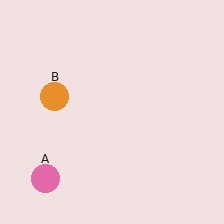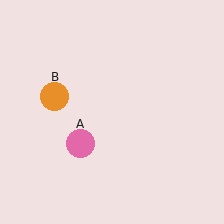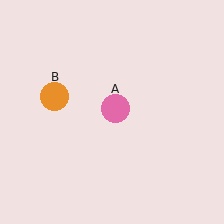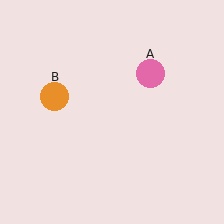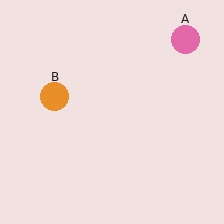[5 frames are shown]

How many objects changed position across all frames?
1 object changed position: pink circle (object A).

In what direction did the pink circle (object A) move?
The pink circle (object A) moved up and to the right.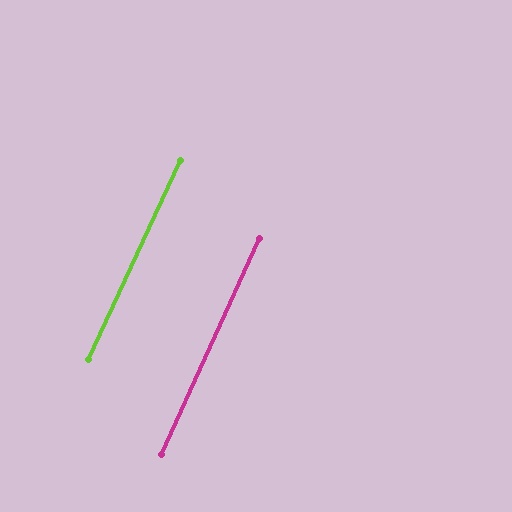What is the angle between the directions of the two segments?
Approximately 1 degree.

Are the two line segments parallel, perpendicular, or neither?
Parallel — their directions differ by only 0.6°.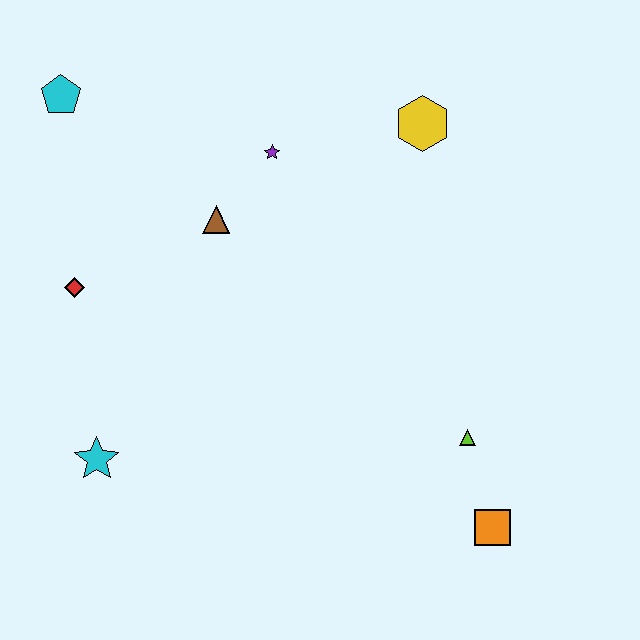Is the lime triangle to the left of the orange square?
Yes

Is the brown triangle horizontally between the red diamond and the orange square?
Yes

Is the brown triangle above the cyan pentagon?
No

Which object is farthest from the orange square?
The cyan pentagon is farthest from the orange square.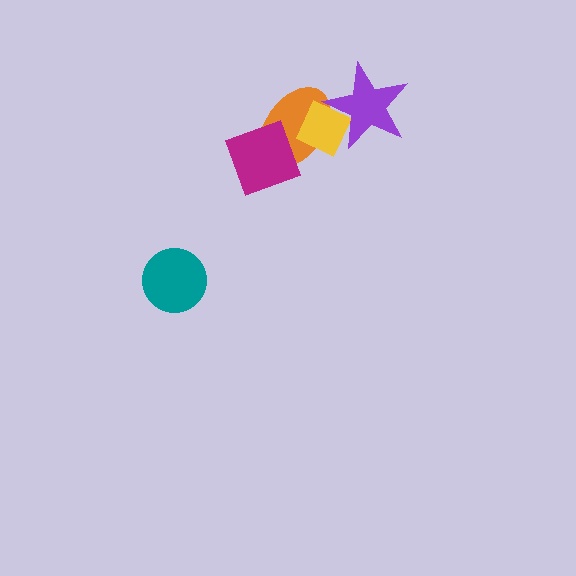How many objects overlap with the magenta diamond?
1 object overlaps with the magenta diamond.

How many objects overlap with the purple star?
2 objects overlap with the purple star.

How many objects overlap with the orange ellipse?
3 objects overlap with the orange ellipse.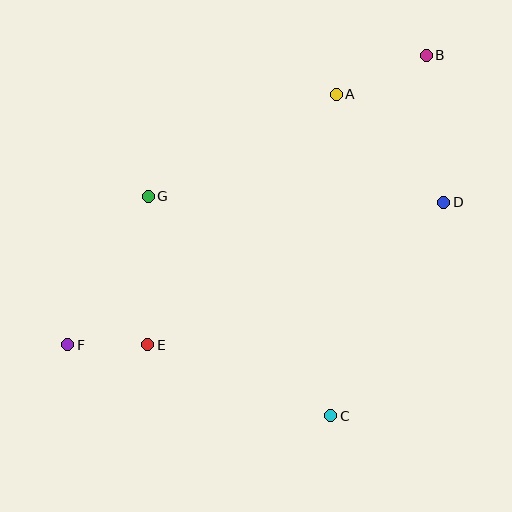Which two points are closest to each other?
Points E and F are closest to each other.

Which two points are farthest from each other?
Points B and F are farthest from each other.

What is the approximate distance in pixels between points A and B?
The distance between A and B is approximately 98 pixels.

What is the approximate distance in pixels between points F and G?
The distance between F and G is approximately 169 pixels.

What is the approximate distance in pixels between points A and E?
The distance between A and E is approximately 313 pixels.